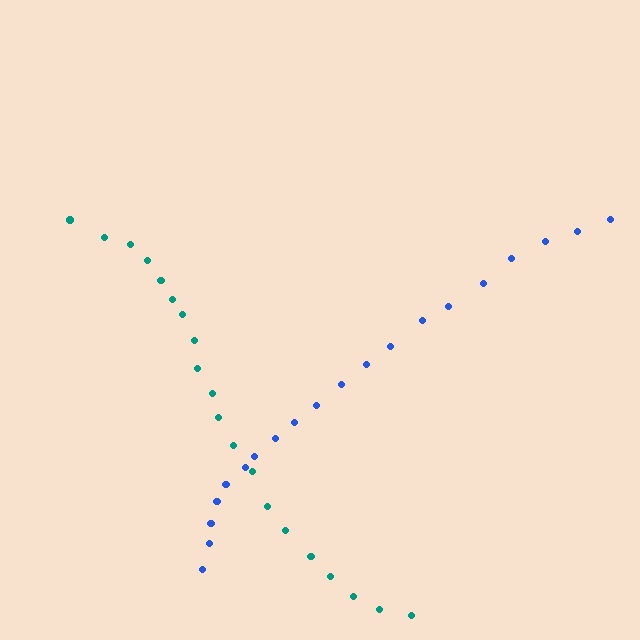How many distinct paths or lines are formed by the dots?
There are 2 distinct paths.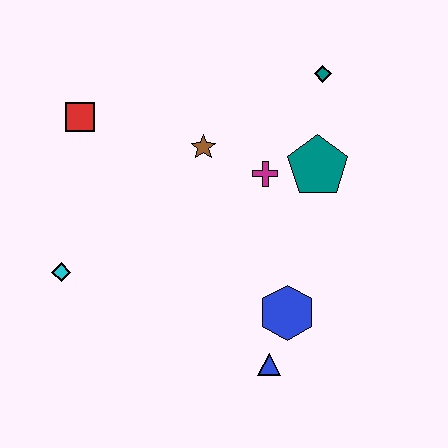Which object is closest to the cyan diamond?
The red square is closest to the cyan diamond.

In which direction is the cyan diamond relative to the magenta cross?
The cyan diamond is to the left of the magenta cross.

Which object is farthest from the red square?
The blue triangle is farthest from the red square.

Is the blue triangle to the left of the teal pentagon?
Yes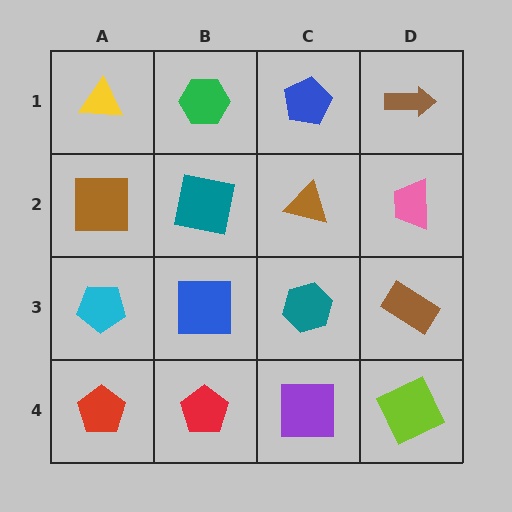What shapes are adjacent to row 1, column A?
A brown square (row 2, column A), a green hexagon (row 1, column B).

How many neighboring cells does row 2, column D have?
3.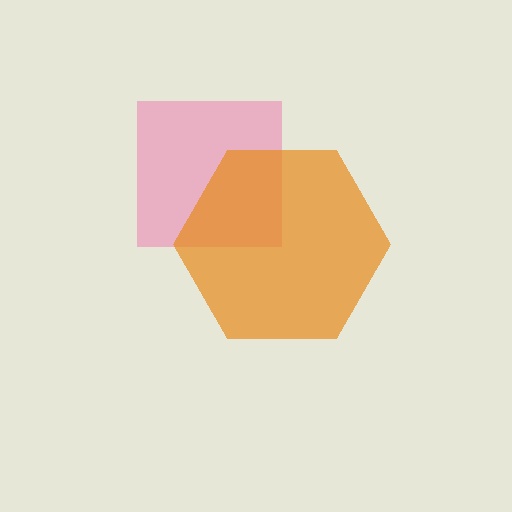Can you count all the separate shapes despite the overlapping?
Yes, there are 2 separate shapes.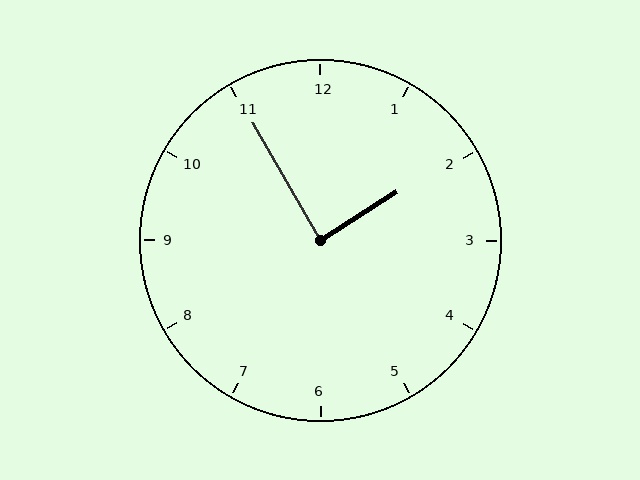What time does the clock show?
1:55.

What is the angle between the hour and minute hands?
Approximately 88 degrees.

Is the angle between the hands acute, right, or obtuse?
It is right.